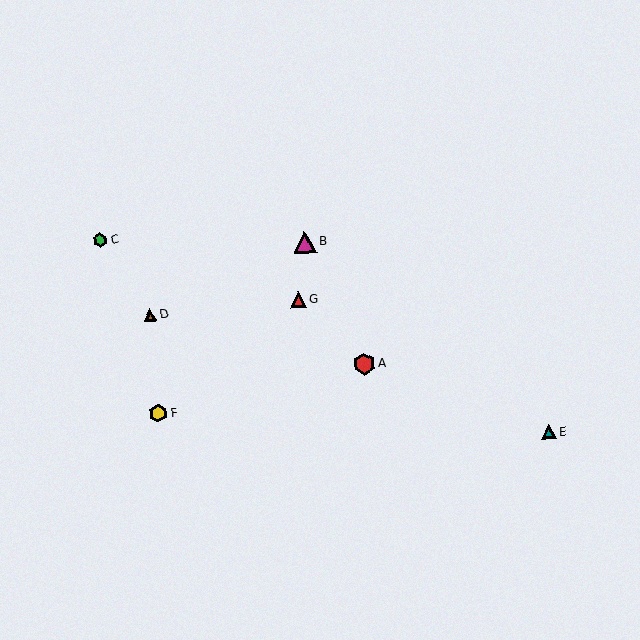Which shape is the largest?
The magenta triangle (labeled B) is the largest.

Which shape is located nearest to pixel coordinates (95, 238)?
The green hexagon (labeled C) at (100, 240) is nearest to that location.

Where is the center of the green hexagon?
The center of the green hexagon is at (100, 240).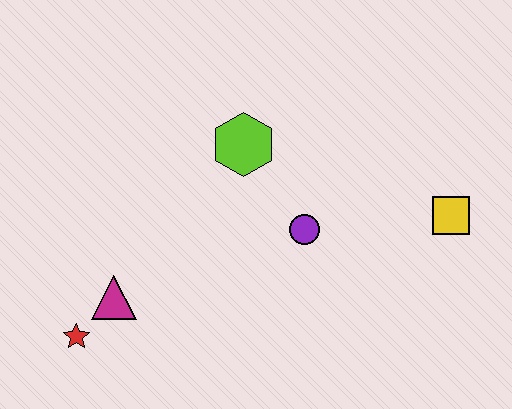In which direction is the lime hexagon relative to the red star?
The lime hexagon is above the red star.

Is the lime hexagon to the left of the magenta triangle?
No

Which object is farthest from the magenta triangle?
The yellow square is farthest from the magenta triangle.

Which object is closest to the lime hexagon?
The purple circle is closest to the lime hexagon.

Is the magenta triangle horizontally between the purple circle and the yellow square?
No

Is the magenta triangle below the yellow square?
Yes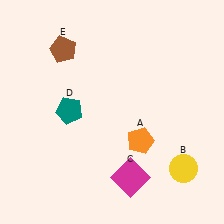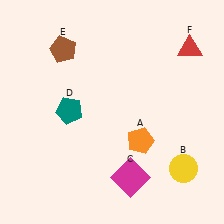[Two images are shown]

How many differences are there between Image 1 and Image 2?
There is 1 difference between the two images.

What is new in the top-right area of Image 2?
A red triangle (F) was added in the top-right area of Image 2.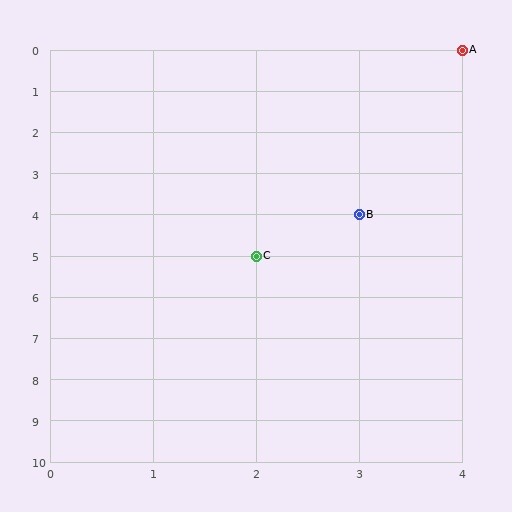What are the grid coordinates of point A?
Point A is at grid coordinates (4, 0).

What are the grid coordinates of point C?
Point C is at grid coordinates (2, 5).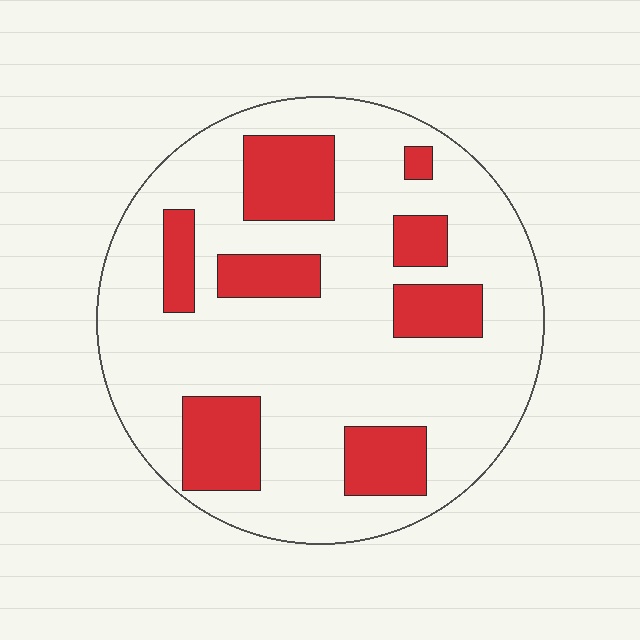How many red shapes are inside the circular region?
8.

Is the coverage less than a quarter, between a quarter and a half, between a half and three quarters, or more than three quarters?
Less than a quarter.